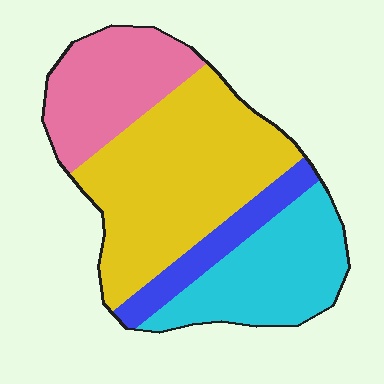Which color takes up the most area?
Yellow, at roughly 45%.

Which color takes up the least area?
Blue, at roughly 10%.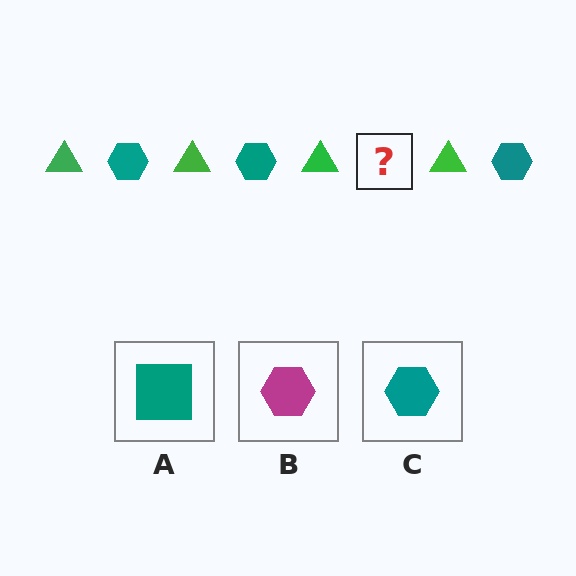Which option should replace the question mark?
Option C.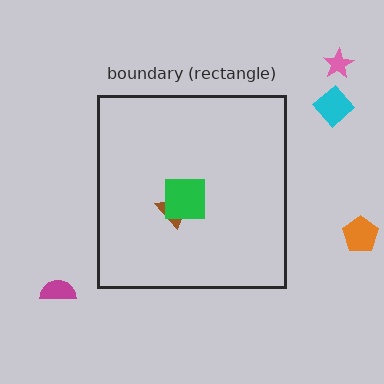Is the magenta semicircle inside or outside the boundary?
Outside.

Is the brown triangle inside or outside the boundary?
Inside.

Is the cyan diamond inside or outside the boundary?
Outside.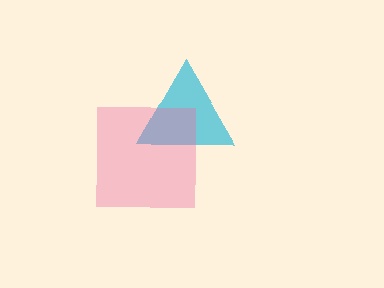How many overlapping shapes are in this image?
There are 2 overlapping shapes in the image.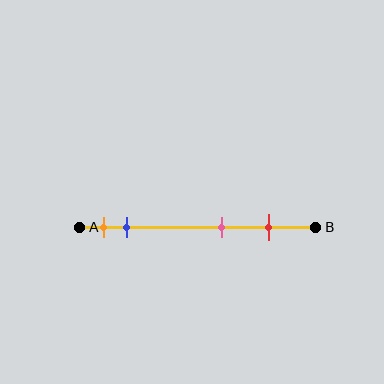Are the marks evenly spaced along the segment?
No, the marks are not evenly spaced.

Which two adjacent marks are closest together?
The orange and blue marks are the closest adjacent pair.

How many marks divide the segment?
There are 4 marks dividing the segment.